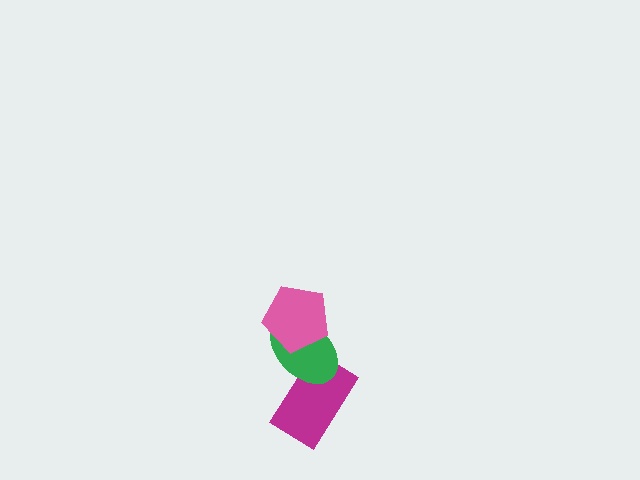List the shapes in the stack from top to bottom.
From top to bottom: the pink pentagon, the green ellipse, the magenta rectangle.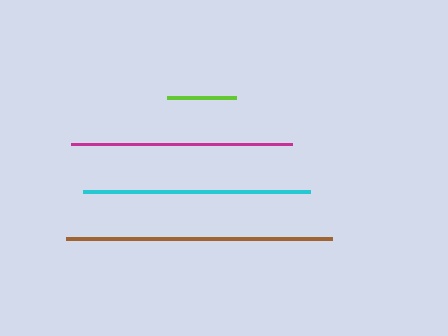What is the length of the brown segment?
The brown segment is approximately 265 pixels long.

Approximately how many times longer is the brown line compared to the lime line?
The brown line is approximately 3.8 times the length of the lime line.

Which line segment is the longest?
The brown line is the longest at approximately 265 pixels.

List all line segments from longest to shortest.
From longest to shortest: brown, cyan, magenta, lime.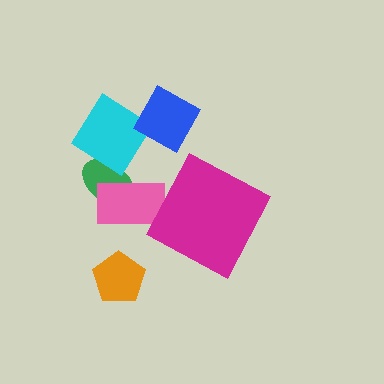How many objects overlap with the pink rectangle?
1 object overlaps with the pink rectangle.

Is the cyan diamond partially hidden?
Yes, it is partially covered by another shape.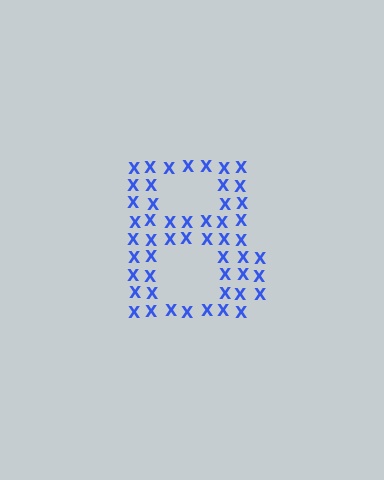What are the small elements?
The small elements are letter X's.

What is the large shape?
The large shape is the letter B.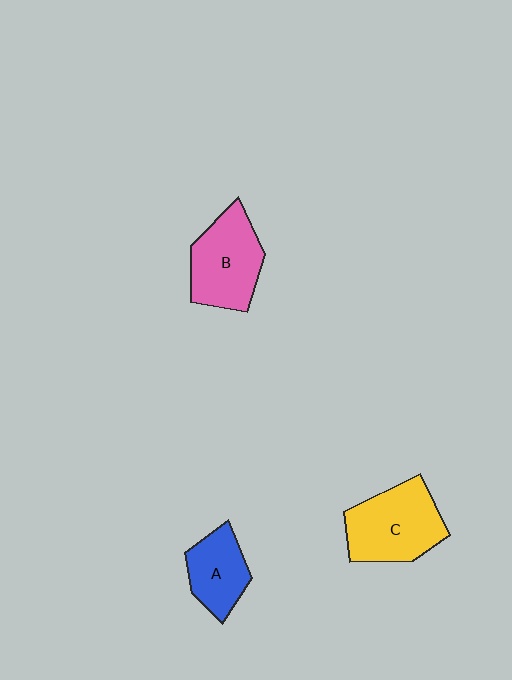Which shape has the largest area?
Shape C (yellow).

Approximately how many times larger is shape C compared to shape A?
Approximately 1.6 times.